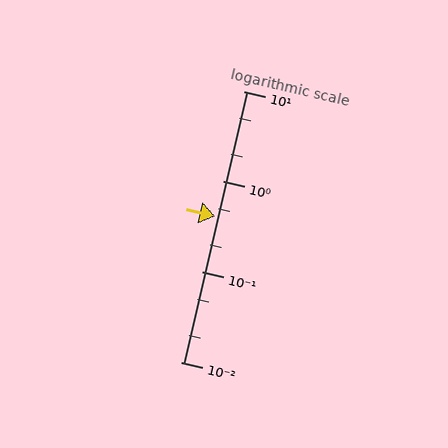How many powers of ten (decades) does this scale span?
The scale spans 3 decades, from 0.01 to 10.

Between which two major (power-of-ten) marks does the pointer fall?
The pointer is between 0.1 and 1.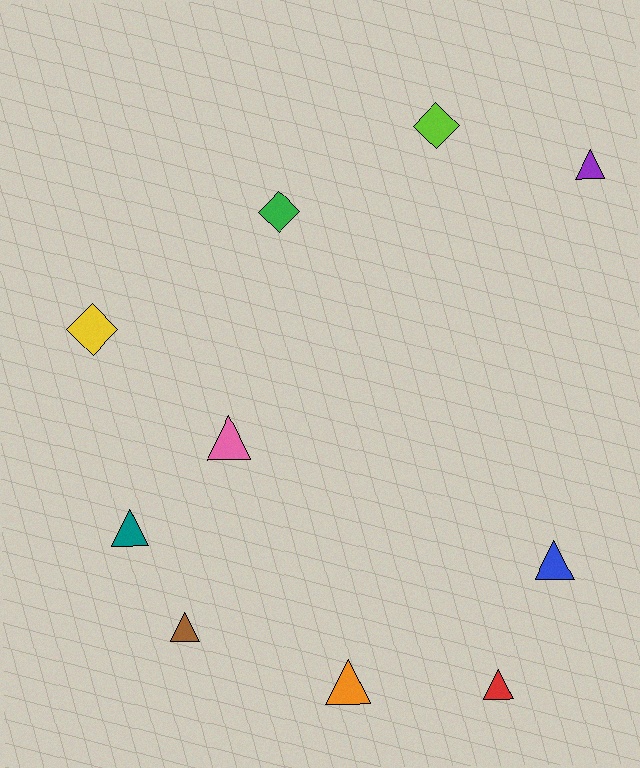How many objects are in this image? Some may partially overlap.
There are 10 objects.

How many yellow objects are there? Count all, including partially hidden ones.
There is 1 yellow object.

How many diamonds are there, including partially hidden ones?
There are 3 diamonds.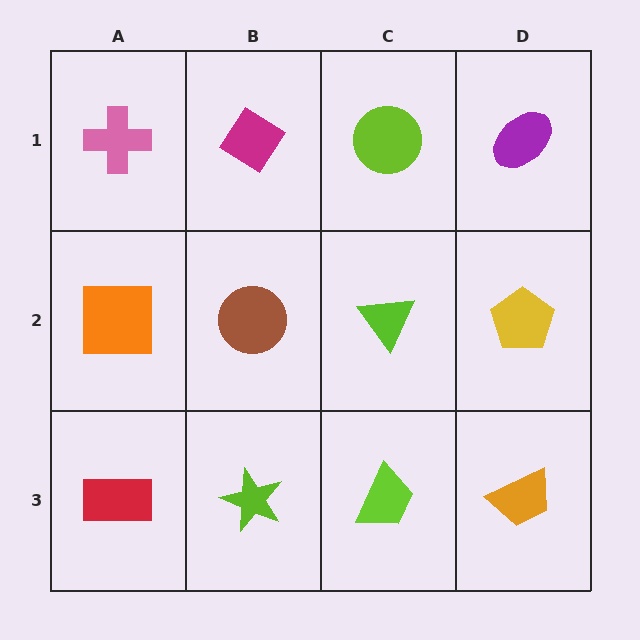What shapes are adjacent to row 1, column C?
A lime triangle (row 2, column C), a magenta diamond (row 1, column B), a purple ellipse (row 1, column D).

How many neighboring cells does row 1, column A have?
2.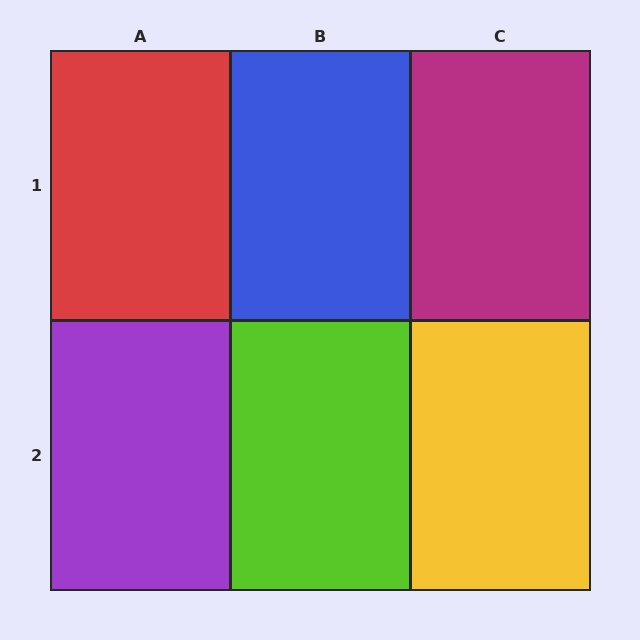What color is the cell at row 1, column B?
Blue.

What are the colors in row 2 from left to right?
Purple, lime, yellow.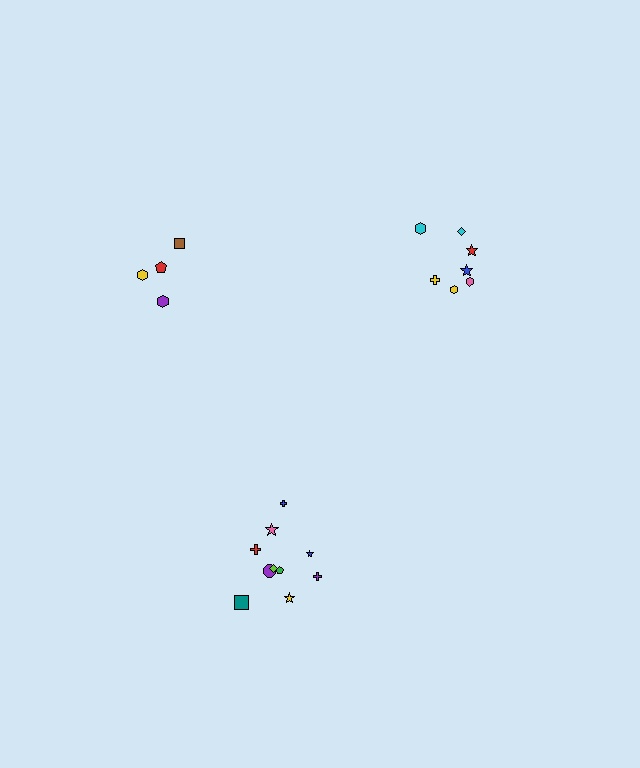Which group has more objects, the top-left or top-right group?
The top-right group.